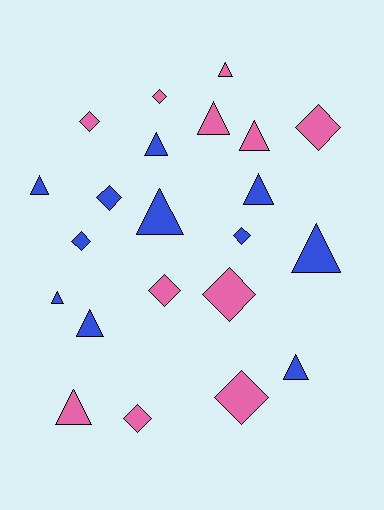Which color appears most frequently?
Blue, with 11 objects.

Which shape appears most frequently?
Triangle, with 12 objects.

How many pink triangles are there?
There are 4 pink triangles.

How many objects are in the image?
There are 22 objects.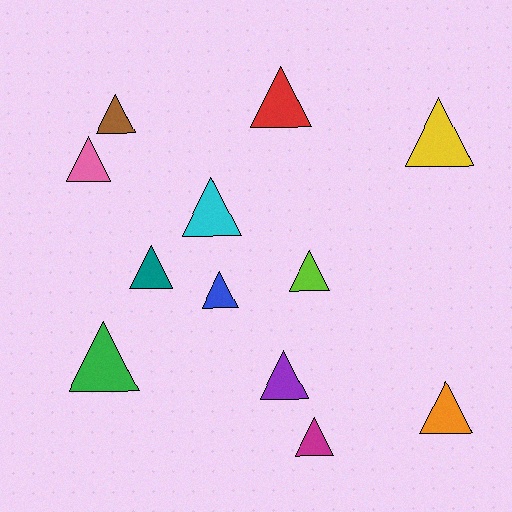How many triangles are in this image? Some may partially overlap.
There are 12 triangles.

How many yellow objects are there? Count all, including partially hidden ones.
There is 1 yellow object.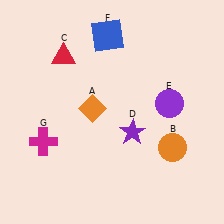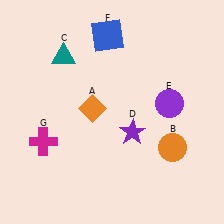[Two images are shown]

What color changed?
The triangle (C) changed from red in Image 1 to teal in Image 2.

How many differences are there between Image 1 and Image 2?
There is 1 difference between the two images.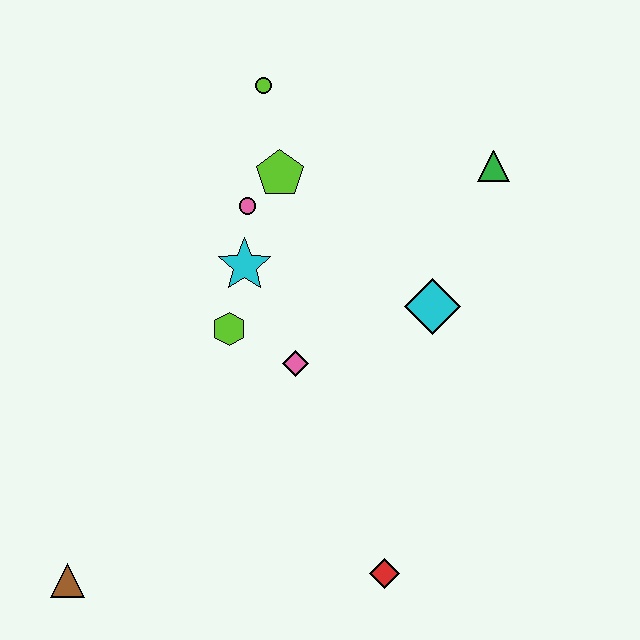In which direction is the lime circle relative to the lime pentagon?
The lime circle is above the lime pentagon.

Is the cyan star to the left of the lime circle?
Yes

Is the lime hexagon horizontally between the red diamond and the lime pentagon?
No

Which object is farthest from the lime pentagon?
The brown triangle is farthest from the lime pentagon.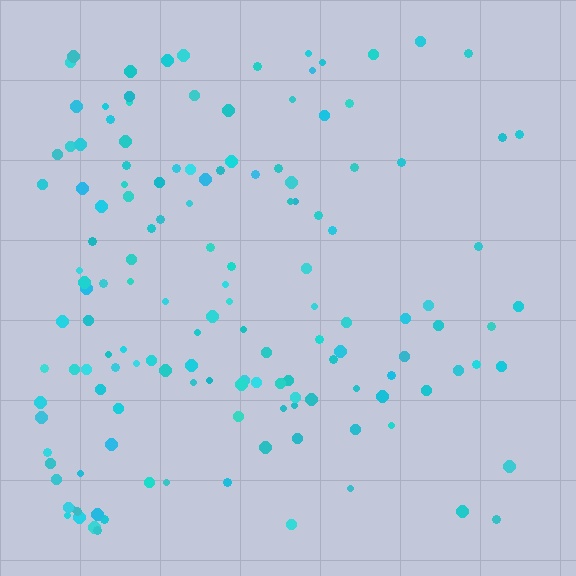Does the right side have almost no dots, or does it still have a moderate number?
Still a moderate number, just noticeably fewer than the left.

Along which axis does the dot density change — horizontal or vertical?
Horizontal.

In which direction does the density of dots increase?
From right to left, with the left side densest.